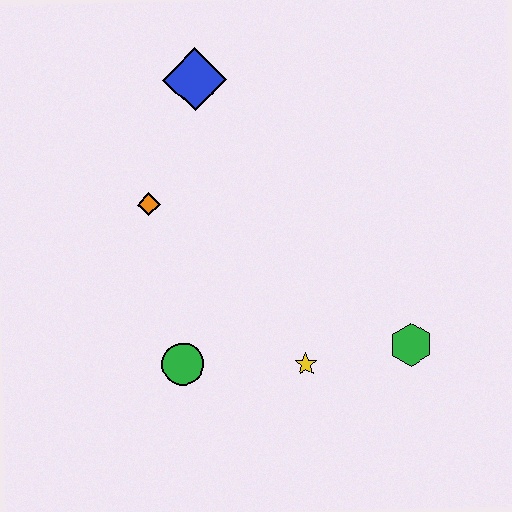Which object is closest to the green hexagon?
The yellow star is closest to the green hexagon.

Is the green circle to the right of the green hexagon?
No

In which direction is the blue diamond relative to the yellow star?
The blue diamond is above the yellow star.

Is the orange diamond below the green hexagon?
No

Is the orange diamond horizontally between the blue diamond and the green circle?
No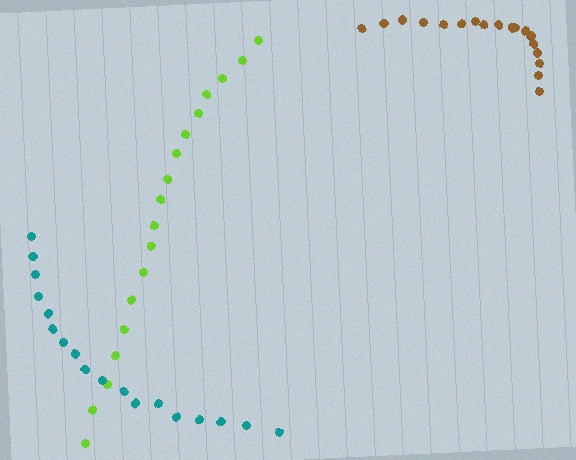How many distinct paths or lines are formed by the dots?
There are 3 distinct paths.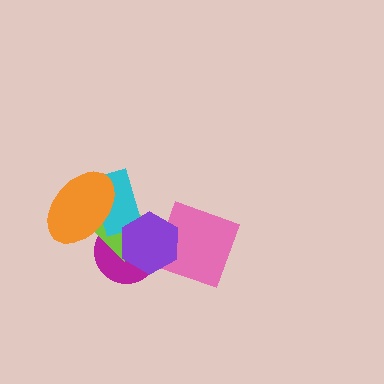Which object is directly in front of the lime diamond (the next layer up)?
The cyan rectangle is directly in front of the lime diamond.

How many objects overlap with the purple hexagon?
4 objects overlap with the purple hexagon.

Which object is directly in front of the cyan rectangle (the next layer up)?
The purple hexagon is directly in front of the cyan rectangle.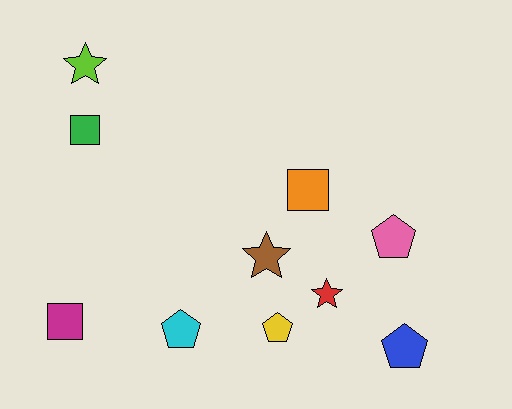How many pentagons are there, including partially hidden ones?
There are 4 pentagons.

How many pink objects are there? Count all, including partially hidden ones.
There is 1 pink object.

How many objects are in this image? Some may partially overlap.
There are 10 objects.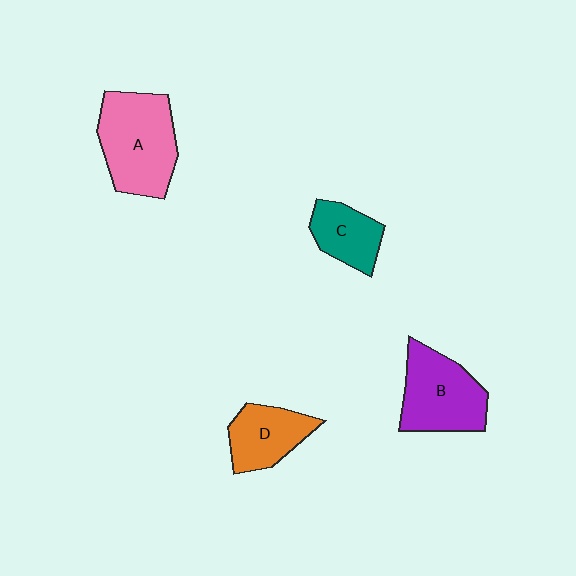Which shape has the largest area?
Shape A (pink).